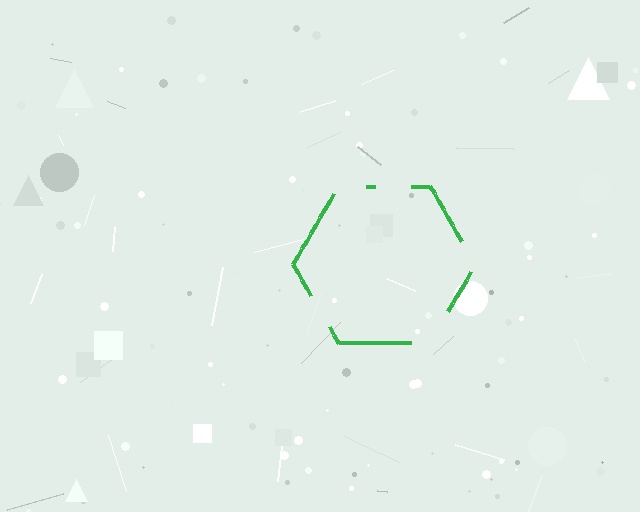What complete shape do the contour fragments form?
The contour fragments form a hexagon.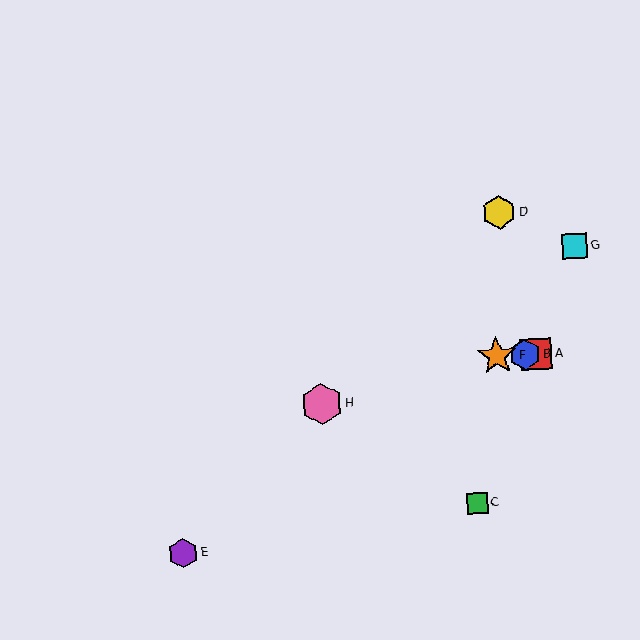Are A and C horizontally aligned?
No, A is at y≈354 and C is at y≈504.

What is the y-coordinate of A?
Object A is at y≈354.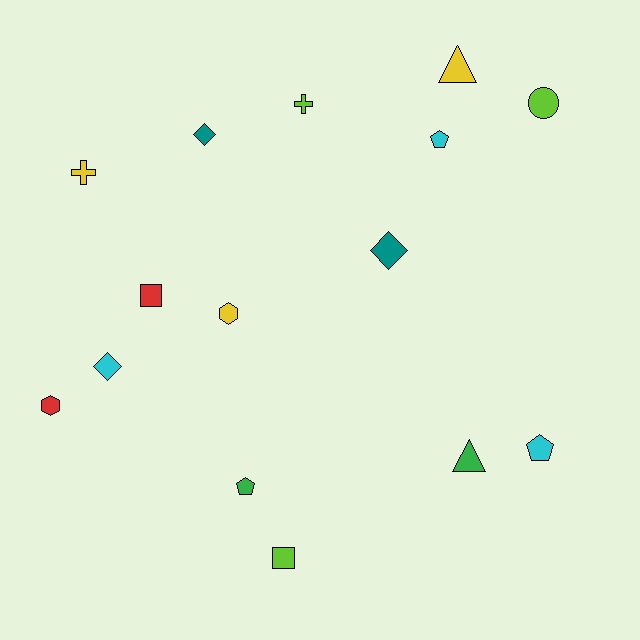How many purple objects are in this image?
There are no purple objects.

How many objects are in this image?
There are 15 objects.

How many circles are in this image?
There is 1 circle.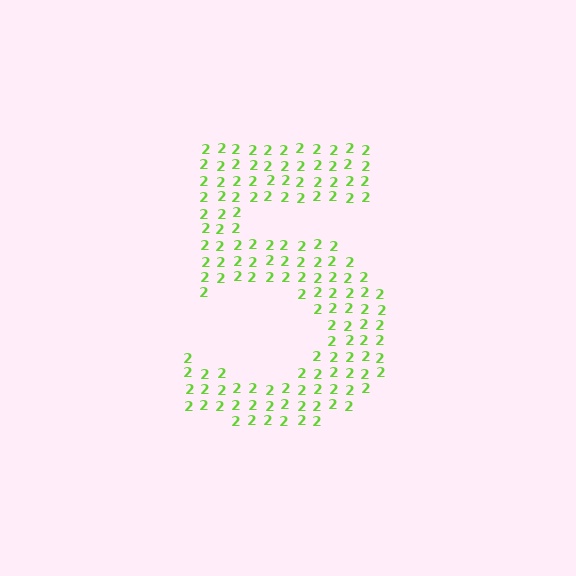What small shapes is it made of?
It is made of small digit 2's.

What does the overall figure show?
The overall figure shows the digit 5.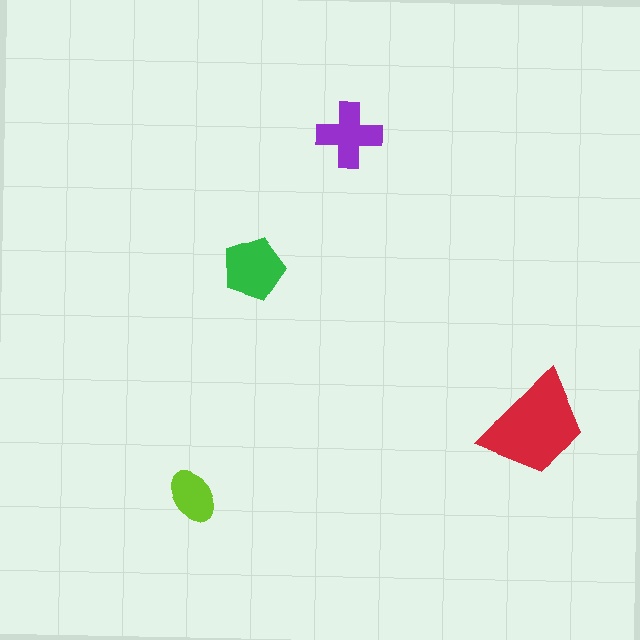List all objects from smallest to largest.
The lime ellipse, the purple cross, the green pentagon, the red trapezoid.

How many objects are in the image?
There are 4 objects in the image.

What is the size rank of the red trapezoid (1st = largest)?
1st.